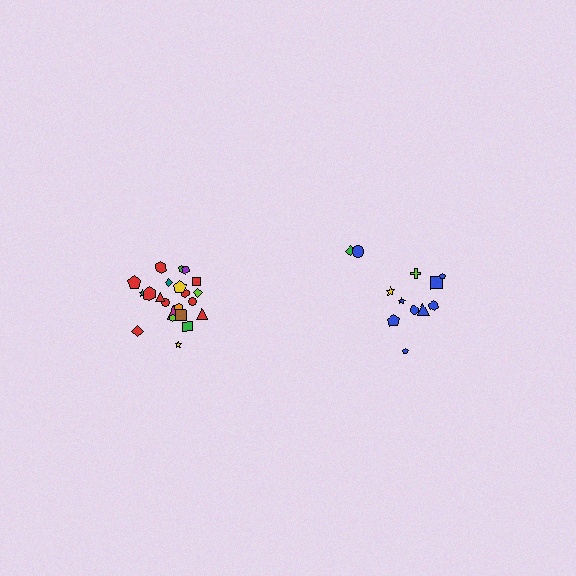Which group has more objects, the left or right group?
The left group.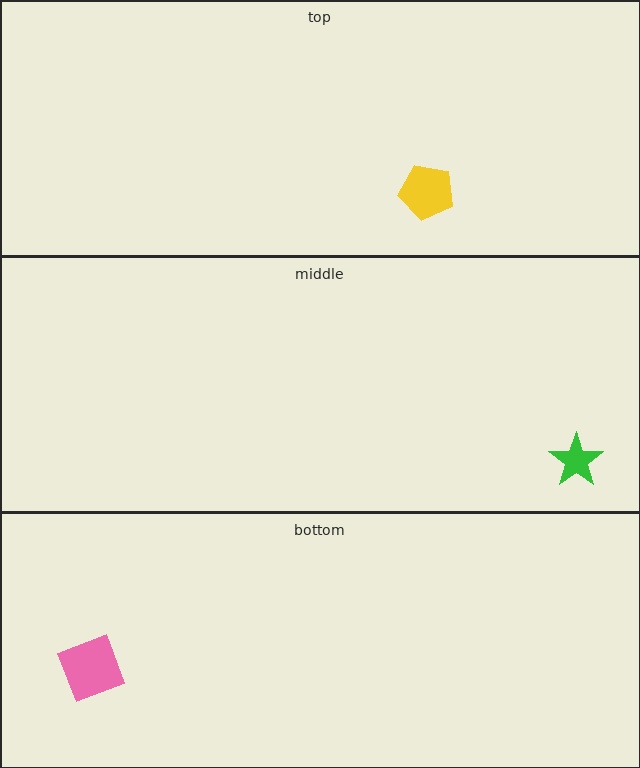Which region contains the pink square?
The bottom region.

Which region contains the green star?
The middle region.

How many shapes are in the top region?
1.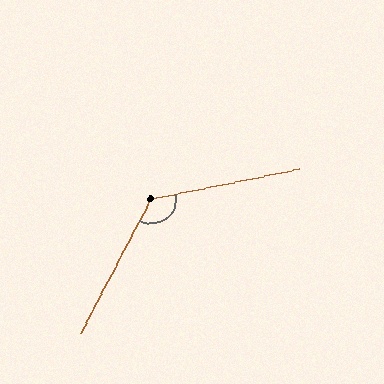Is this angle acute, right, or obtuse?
It is obtuse.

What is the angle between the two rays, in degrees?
Approximately 129 degrees.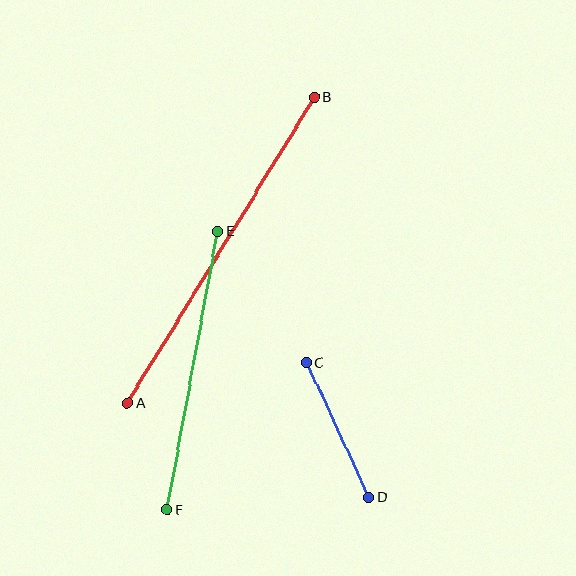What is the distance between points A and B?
The distance is approximately 358 pixels.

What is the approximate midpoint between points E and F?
The midpoint is at approximately (192, 371) pixels.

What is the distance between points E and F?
The distance is approximately 283 pixels.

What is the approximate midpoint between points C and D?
The midpoint is at approximately (338, 430) pixels.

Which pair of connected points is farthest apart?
Points A and B are farthest apart.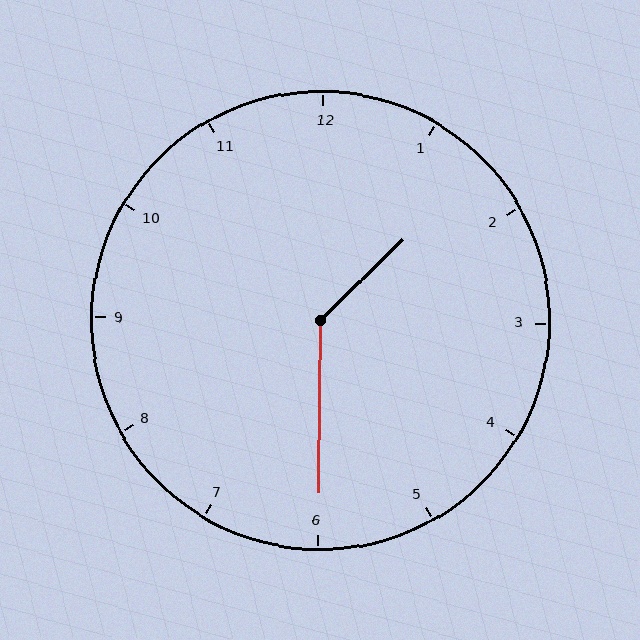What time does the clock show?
1:30.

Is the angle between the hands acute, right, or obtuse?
It is obtuse.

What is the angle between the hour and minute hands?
Approximately 135 degrees.